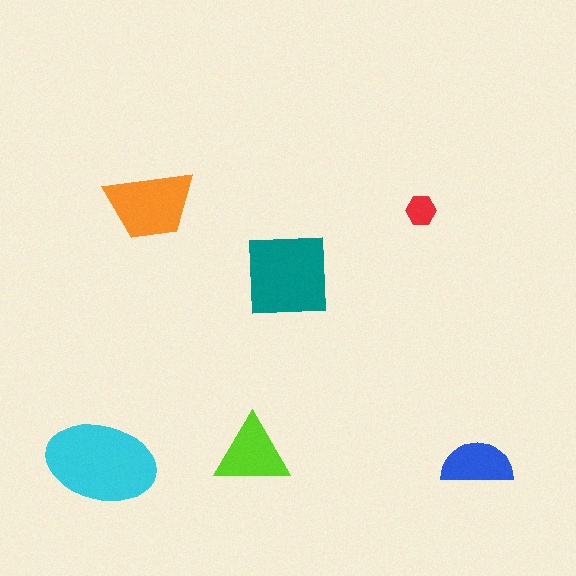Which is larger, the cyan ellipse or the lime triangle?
The cyan ellipse.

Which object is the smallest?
The red hexagon.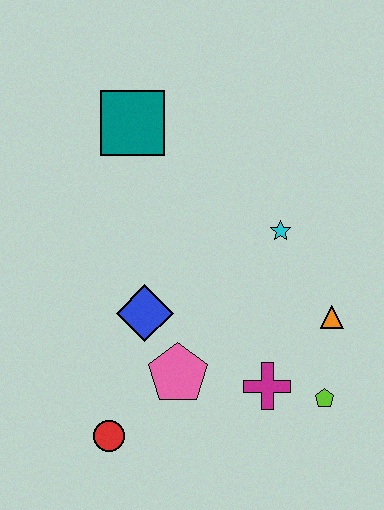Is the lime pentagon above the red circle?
Yes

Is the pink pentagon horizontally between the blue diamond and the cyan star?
Yes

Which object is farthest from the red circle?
The teal square is farthest from the red circle.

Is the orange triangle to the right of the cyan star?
Yes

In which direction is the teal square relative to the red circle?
The teal square is above the red circle.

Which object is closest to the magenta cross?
The lime pentagon is closest to the magenta cross.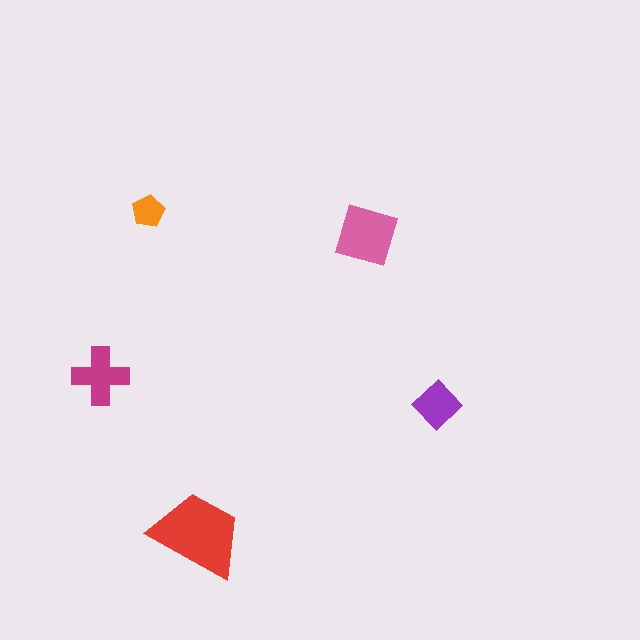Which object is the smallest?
The orange pentagon.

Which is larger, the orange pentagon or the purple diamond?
The purple diamond.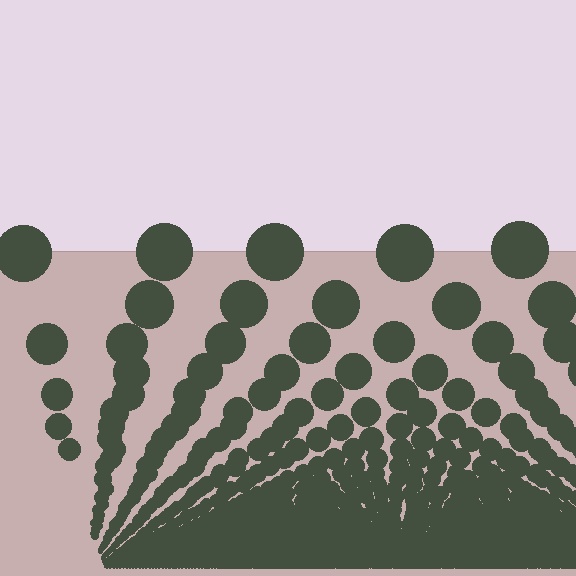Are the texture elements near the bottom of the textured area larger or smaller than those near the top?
Smaller. The gradient is inverted — elements near the bottom are smaller and denser.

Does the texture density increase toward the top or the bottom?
Density increases toward the bottom.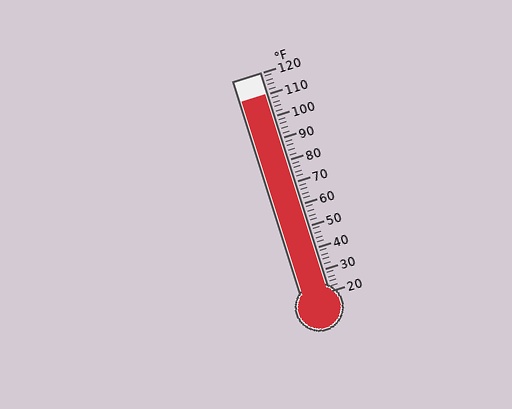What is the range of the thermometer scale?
The thermometer scale ranges from 20°F to 120°F.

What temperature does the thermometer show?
The thermometer shows approximately 110°F.